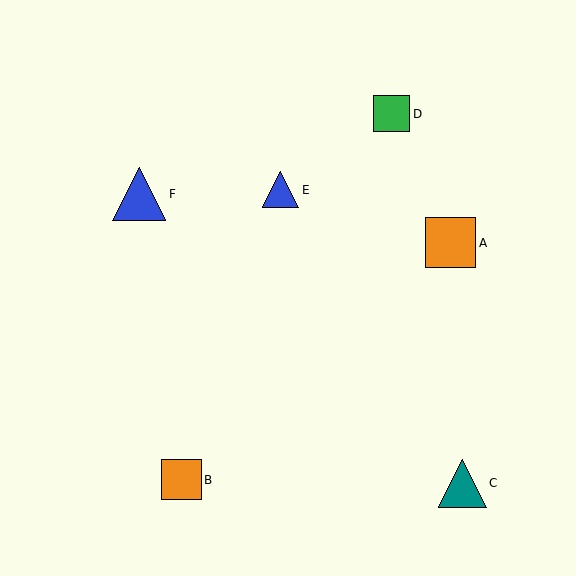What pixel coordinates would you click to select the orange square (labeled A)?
Click at (451, 243) to select the orange square A.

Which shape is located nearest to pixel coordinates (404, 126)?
The green square (labeled D) at (392, 114) is nearest to that location.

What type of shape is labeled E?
Shape E is a blue triangle.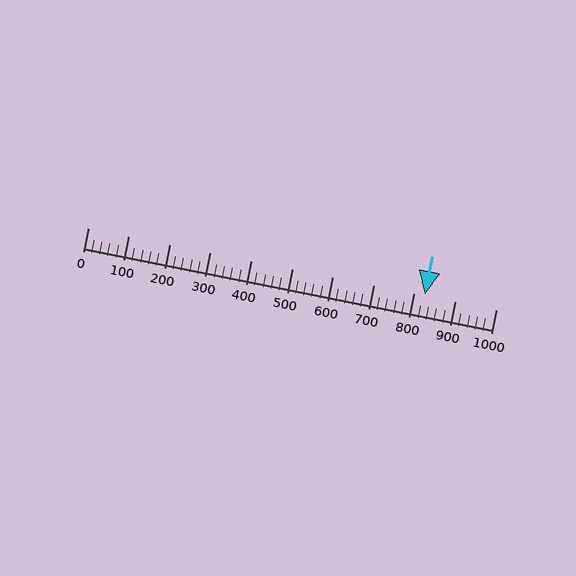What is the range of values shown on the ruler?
The ruler shows values from 0 to 1000.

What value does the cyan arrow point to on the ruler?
The cyan arrow points to approximately 826.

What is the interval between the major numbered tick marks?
The major tick marks are spaced 100 units apart.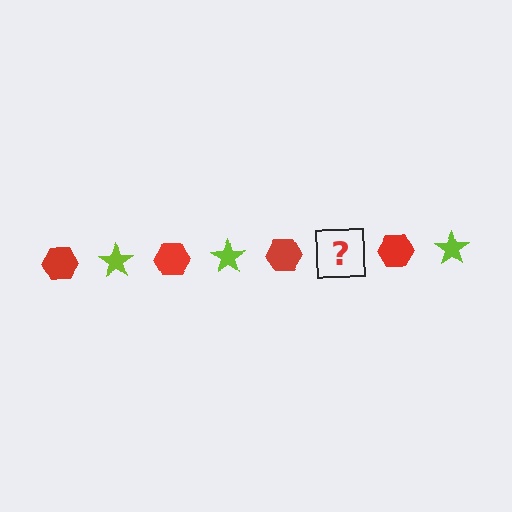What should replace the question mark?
The question mark should be replaced with a lime star.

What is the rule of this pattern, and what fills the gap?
The rule is that the pattern alternates between red hexagon and lime star. The gap should be filled with a lime star.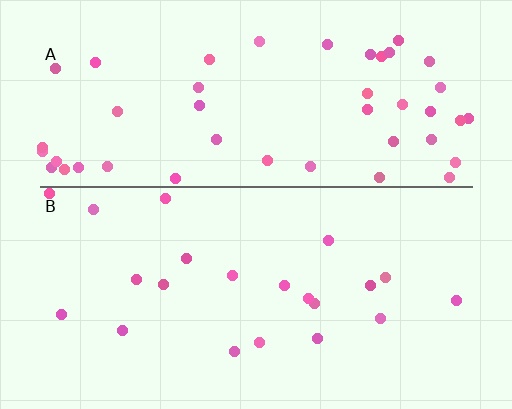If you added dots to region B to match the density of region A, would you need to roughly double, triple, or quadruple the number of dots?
Approximately double.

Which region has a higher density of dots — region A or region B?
A (the top).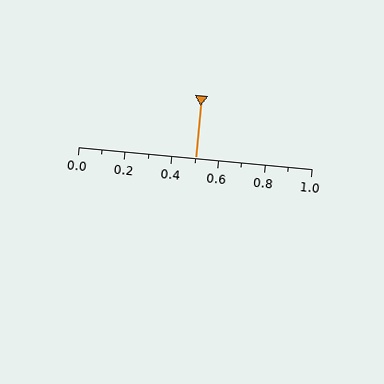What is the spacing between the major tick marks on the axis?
The major ticks are spaced 0.2 apart.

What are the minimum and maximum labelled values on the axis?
The axis runs from 0.0 to 1.0.